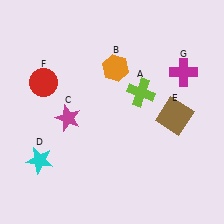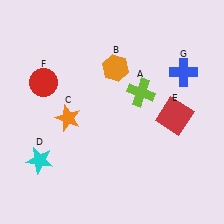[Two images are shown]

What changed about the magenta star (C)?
In Image 1, C is magenta. In Image 2, it changed to orange.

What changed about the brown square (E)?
In Image 1, E is brown. In Image 2, it changed to red.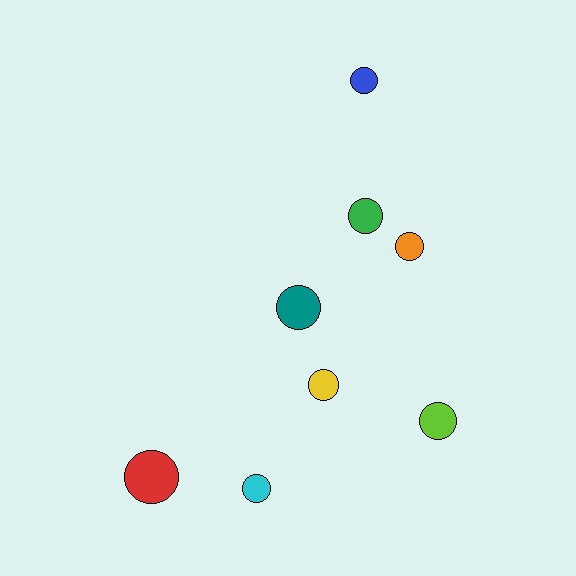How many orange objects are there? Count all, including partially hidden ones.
There is 1 orange object.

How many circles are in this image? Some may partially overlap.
There are 8 circles.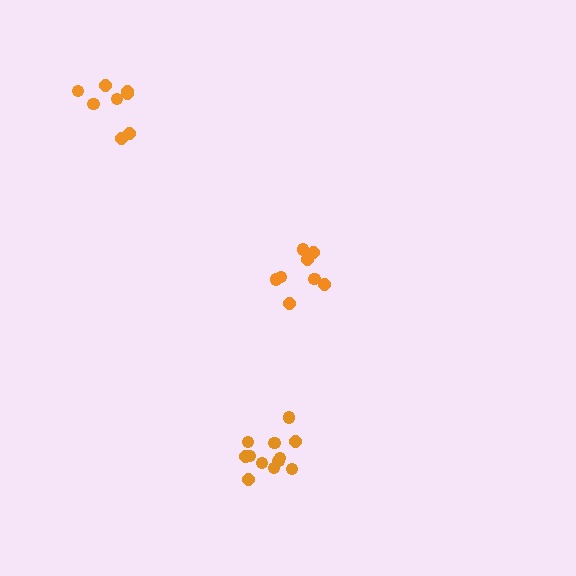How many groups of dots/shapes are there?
There are 3 groups.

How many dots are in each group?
Group 1: 12 dots, Group 2: 8 dots, Group 3: 8 dots (28 total).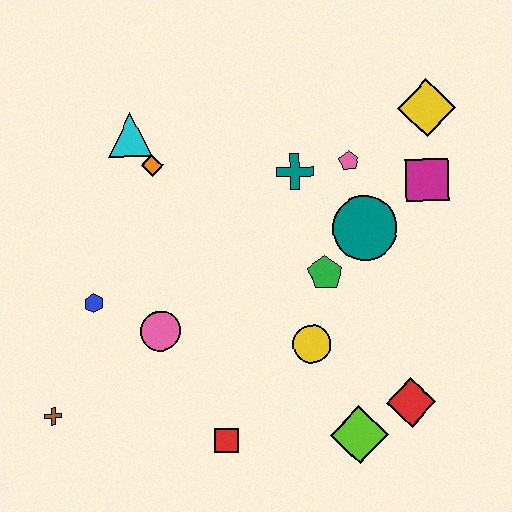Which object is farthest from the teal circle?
The brown cross is farthest from the teal circle.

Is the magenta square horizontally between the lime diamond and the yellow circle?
No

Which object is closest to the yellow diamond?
The magenta square is closest to the yellow diamond.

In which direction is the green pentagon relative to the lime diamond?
The green pentagon is above the lime diamond.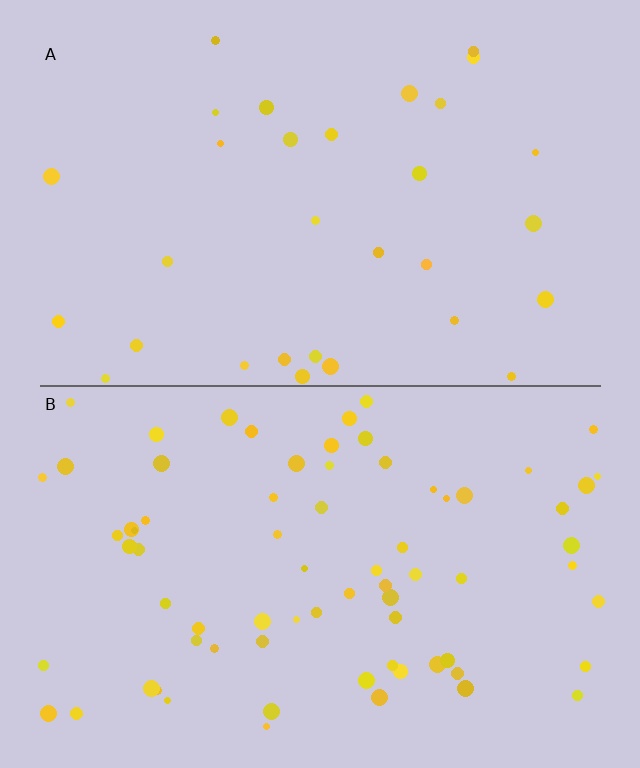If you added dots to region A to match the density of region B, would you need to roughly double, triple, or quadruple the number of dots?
Approximately double.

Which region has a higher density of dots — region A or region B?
B (the bottom).